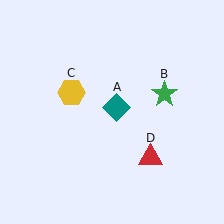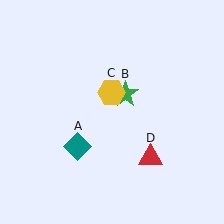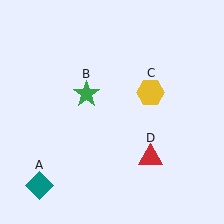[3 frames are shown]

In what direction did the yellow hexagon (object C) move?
The yellow hexagon (object C) moved right.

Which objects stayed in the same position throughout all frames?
Red triangle (object D) remained stationary.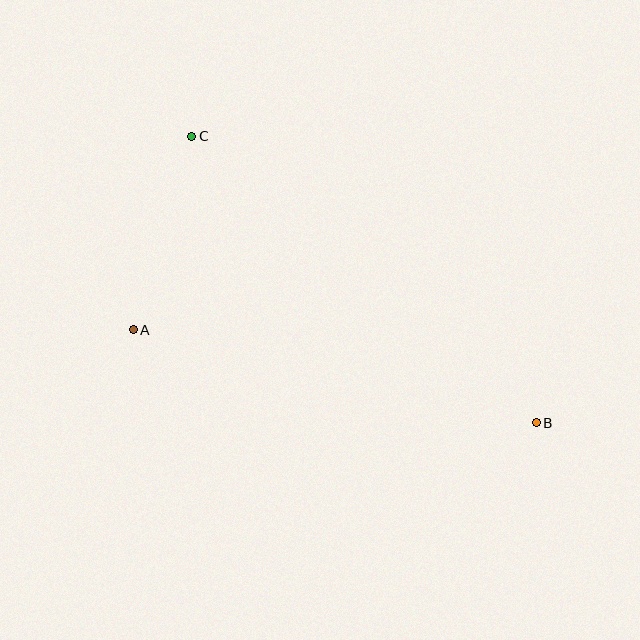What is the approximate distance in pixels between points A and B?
The distance between A and B is approximately 414 pixels.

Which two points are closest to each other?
Points A and C are closest to each other.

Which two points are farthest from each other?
Points B and C are farthest from each other.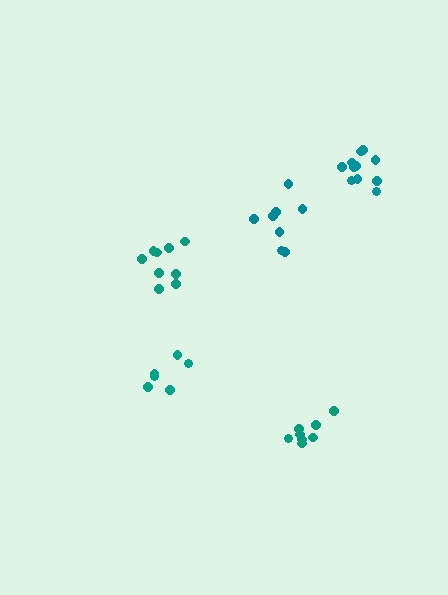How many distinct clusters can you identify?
There are 5 distinct clusters.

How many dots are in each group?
Group 1: 6 dots, Group 2: 11 dots, Group 3: 8 dots, Group 4: 8 dots, Group 5: 9 dots (42 total).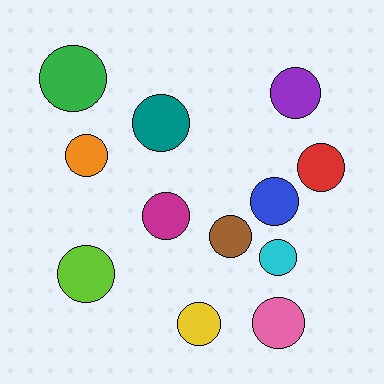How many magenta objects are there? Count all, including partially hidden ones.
There is 1 magenta object.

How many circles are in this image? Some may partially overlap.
There are 12 circles.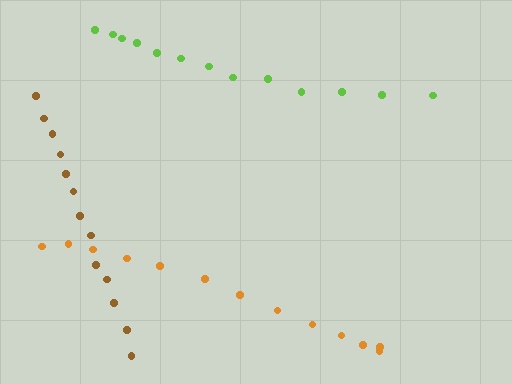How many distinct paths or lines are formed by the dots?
There are 3 distinct paths.